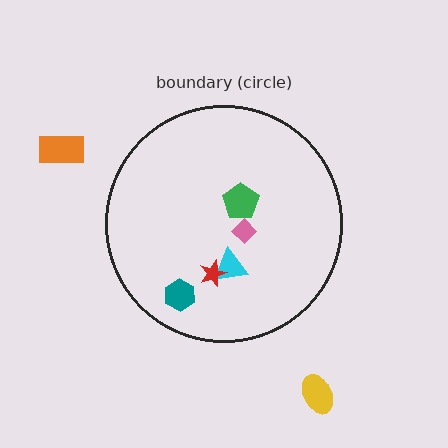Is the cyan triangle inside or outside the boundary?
Inside.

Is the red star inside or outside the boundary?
Inside.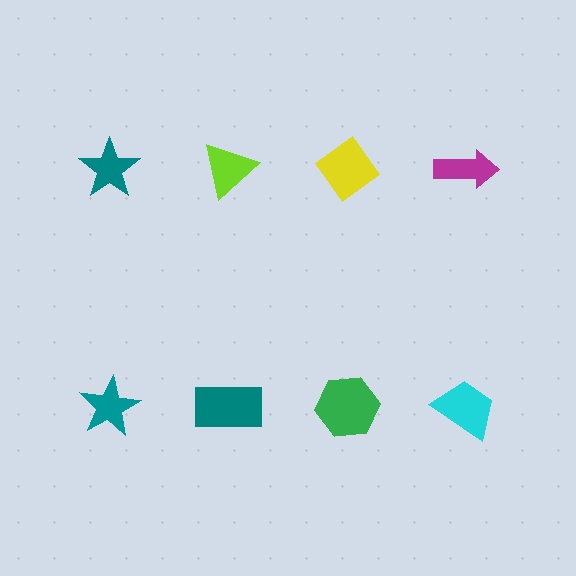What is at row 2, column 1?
A teal star.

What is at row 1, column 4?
A magenta arrow.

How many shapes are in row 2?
4 shapes.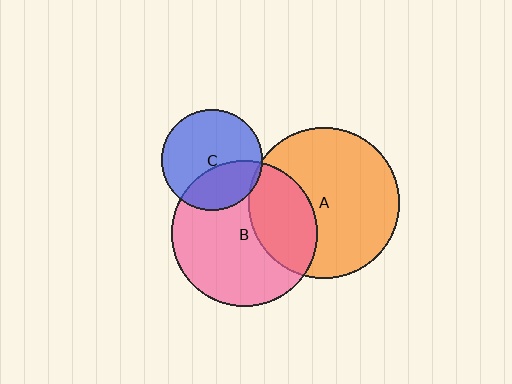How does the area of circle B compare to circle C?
Approximately 2.1 times.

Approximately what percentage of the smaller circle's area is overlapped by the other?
Approximately 30%.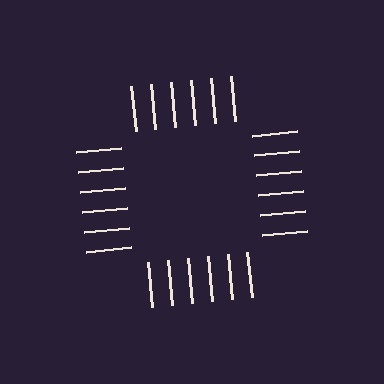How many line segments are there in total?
24 — 6 along each of the 4 edges.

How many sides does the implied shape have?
4 sides — the line-ends trace a square.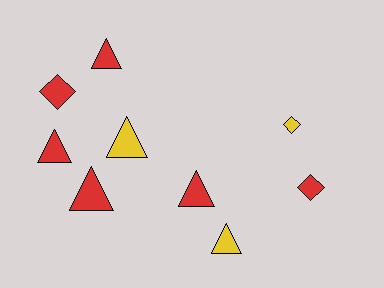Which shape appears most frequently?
Triangle, with 6 objects.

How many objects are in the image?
There are 9 objects.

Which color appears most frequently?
Red, with 6 objects.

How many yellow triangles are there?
There are 2 yellow triangles.